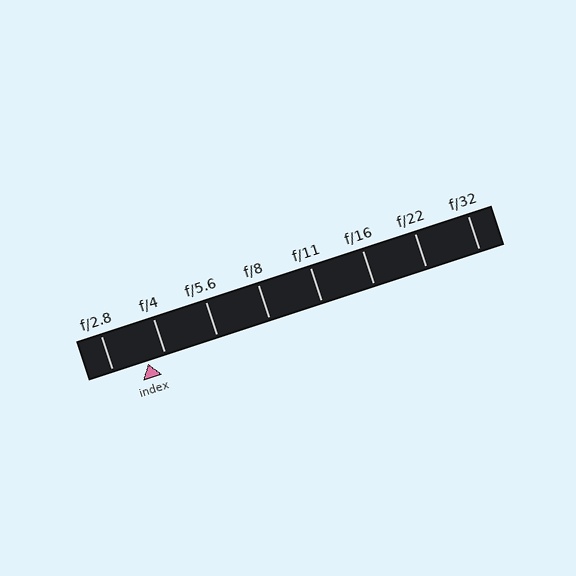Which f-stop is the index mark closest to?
The index mark is closest to f/4.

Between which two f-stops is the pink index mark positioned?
The index mark is between f/2.8 and f/4.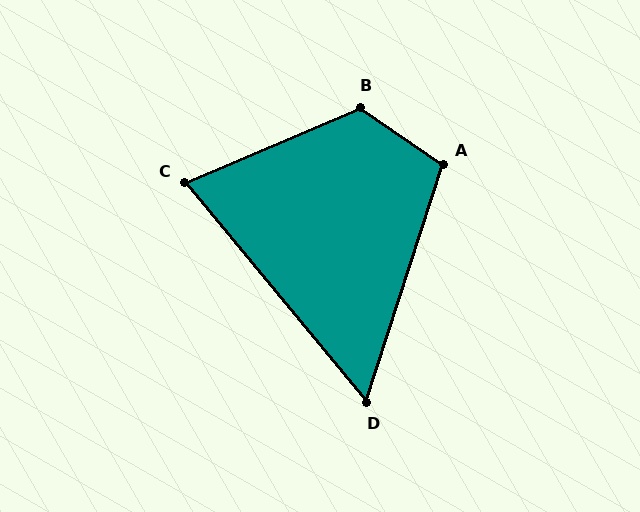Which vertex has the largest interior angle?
B, at approximately 123 degrees.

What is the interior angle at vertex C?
Approximately 74 degrees (acute).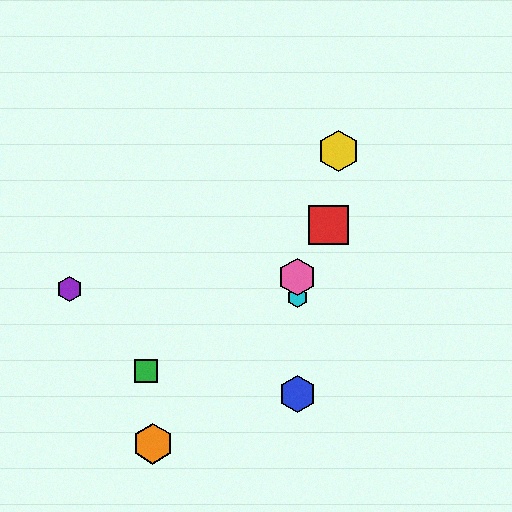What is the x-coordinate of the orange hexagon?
The orange hexagon is at x≈153.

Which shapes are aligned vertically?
The blue hexagon, the cyan hexagon, the pink hexagon are aligned vertically.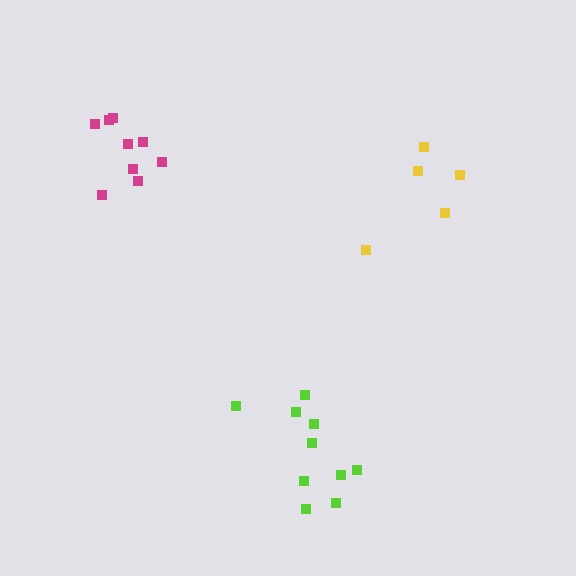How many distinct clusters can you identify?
There are 3 distinct clusters.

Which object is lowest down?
The lime cluster is bottommost.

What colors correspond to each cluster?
The clusters are colored: lime, magenta, yellow.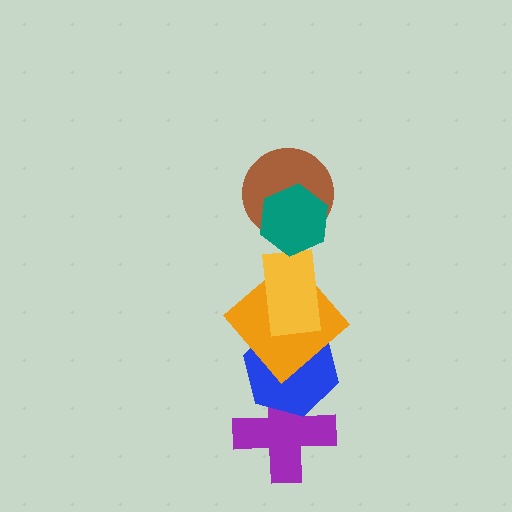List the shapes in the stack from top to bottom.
From top to bottom: the teal hexagon, the brown circle, the yellow rectangle, the orange diamond, the blue hexagon, the purple cross.